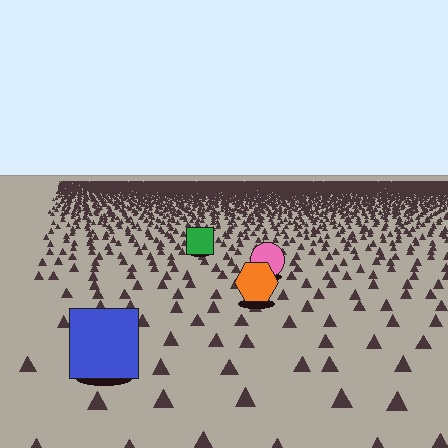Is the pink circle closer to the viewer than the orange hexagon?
No. The orange hexagon is closer — you can tell from the texture gradient: the ground texture is coarser near it.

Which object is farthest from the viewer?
The green square is farthest from the viewer. It appears smaller and the ground texture around it is denser.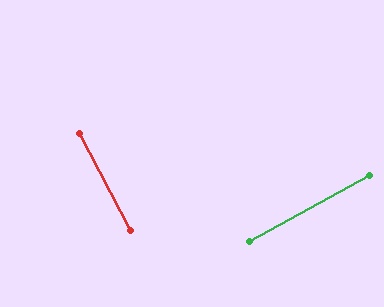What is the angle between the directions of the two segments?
Approximately 89 degrees.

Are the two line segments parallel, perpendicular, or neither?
Perpendicular — they meet at approximately 89°.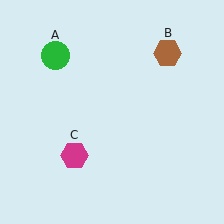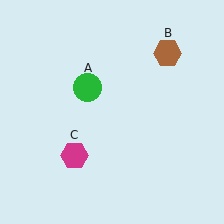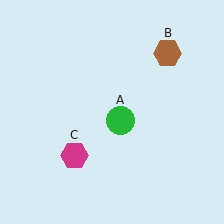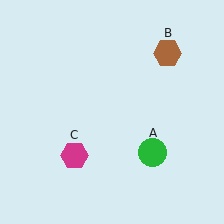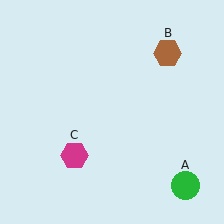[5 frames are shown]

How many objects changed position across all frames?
1 object changed position: green circle (object A).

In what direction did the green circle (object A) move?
The green circle (object A) moved down and to the right.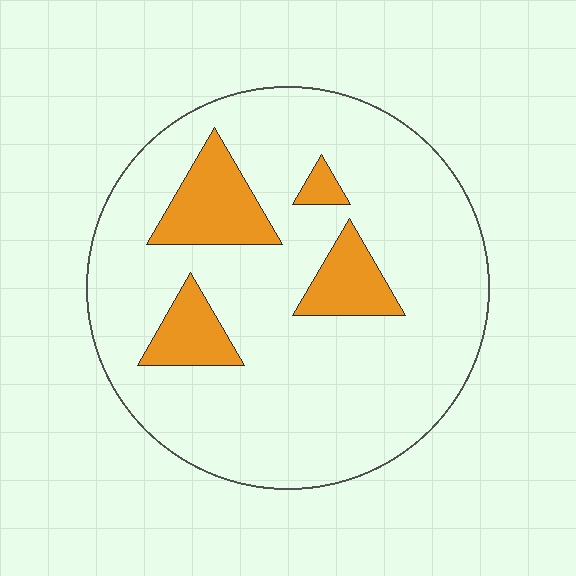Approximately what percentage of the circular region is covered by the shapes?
Approximately 15%.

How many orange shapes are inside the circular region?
4.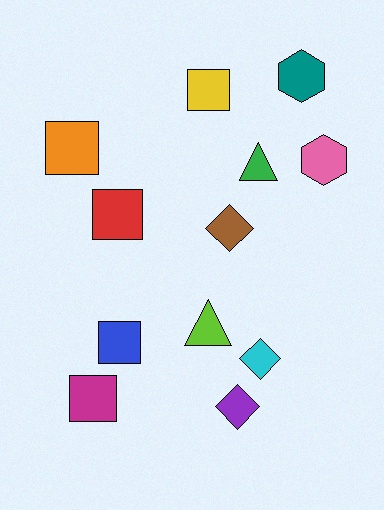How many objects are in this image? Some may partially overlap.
There are 12 objects.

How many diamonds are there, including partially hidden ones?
There are 3 diamonds.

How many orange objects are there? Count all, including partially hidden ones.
There is 1 orange object.